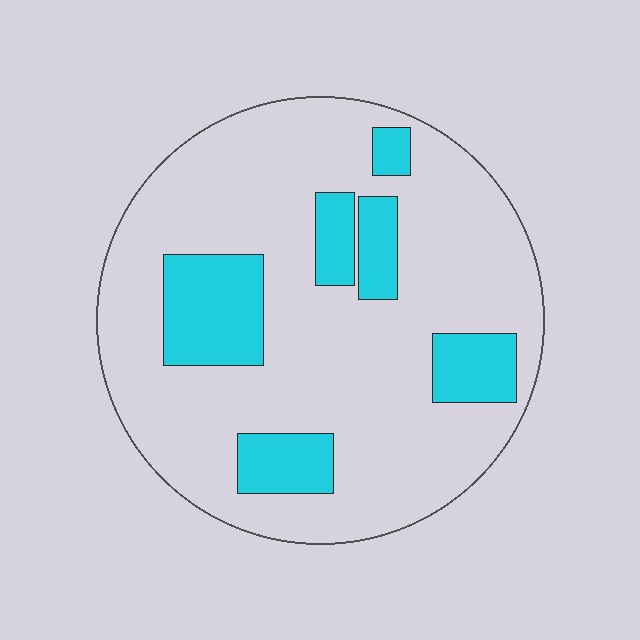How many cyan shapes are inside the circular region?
6.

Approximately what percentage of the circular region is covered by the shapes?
Approximately 20%.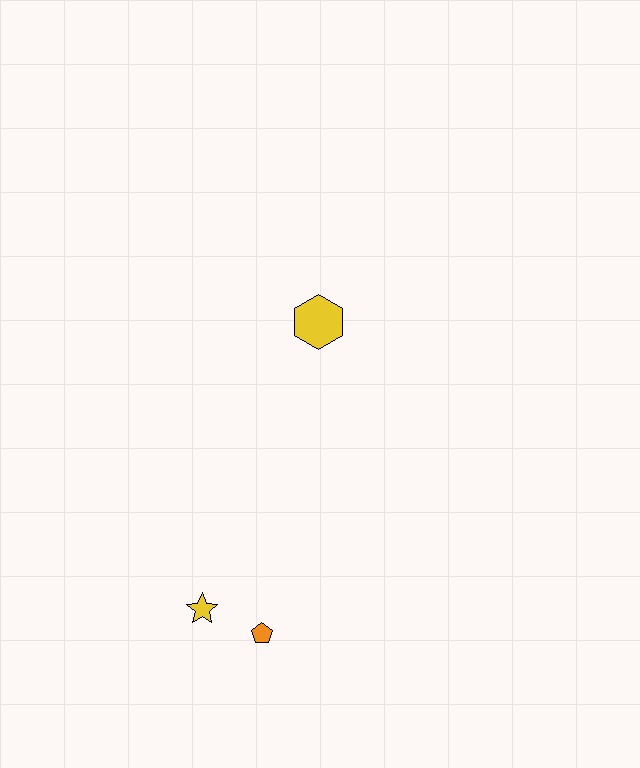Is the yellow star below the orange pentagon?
No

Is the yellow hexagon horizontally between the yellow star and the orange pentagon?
No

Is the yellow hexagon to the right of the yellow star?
Yes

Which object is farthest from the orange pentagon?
The yellow hexagon is farthest from the orange pentagon.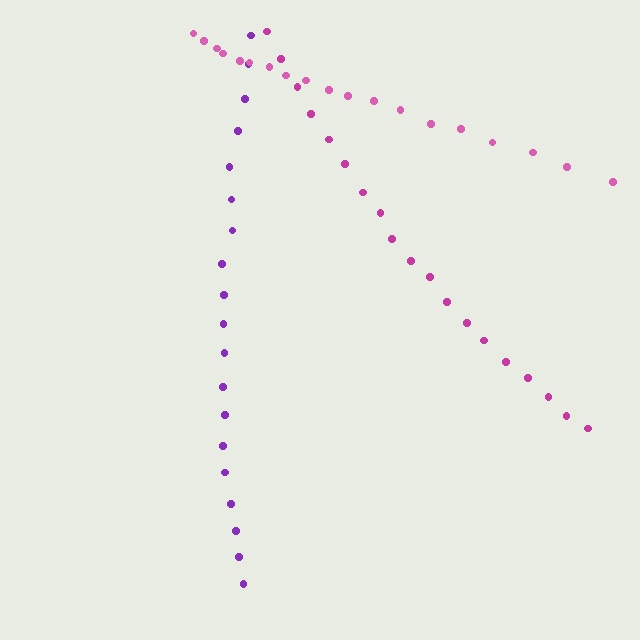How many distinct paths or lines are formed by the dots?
There are 3 distinct paths.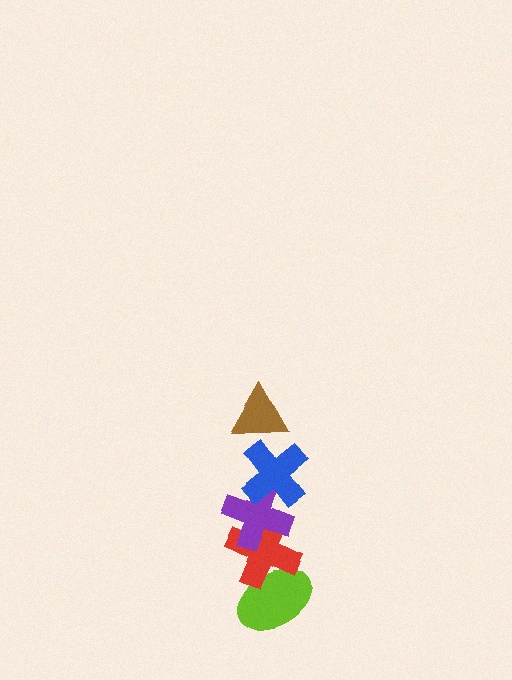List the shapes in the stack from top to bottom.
From top to bottom: the brown triangle, the blue cross, the purple cross, the red cross, the lime ellipse.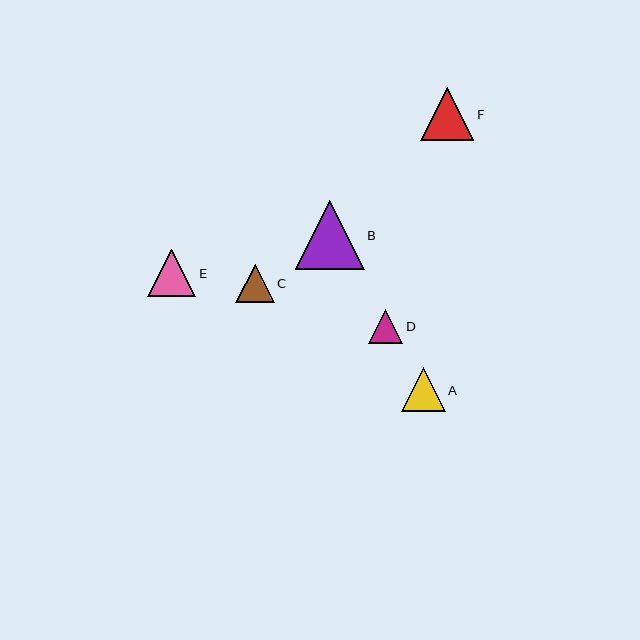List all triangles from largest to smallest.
From largest to smallest: B, F, E, A, C, D.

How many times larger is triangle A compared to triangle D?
Triangle A is approximately 1.3 times the size of triangle D.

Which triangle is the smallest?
Triangle D is the smallest with a size of approximately 35 pixels.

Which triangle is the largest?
Triangle B is the largest with a size of approximately 69 pixels.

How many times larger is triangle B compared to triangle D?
Triangle B is approximately 2.0 times the size of triangle D.